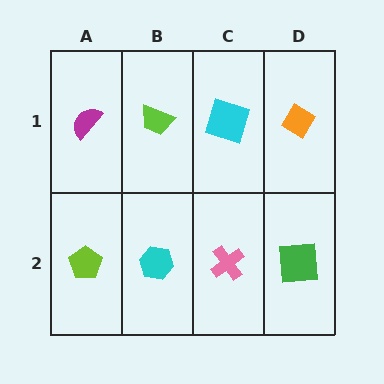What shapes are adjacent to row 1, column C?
A pink cross (row 2, column C), a lime trapezoid (row 1, column B), an orange diamond (row 1, column D).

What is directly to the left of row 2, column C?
A cyan hexagon.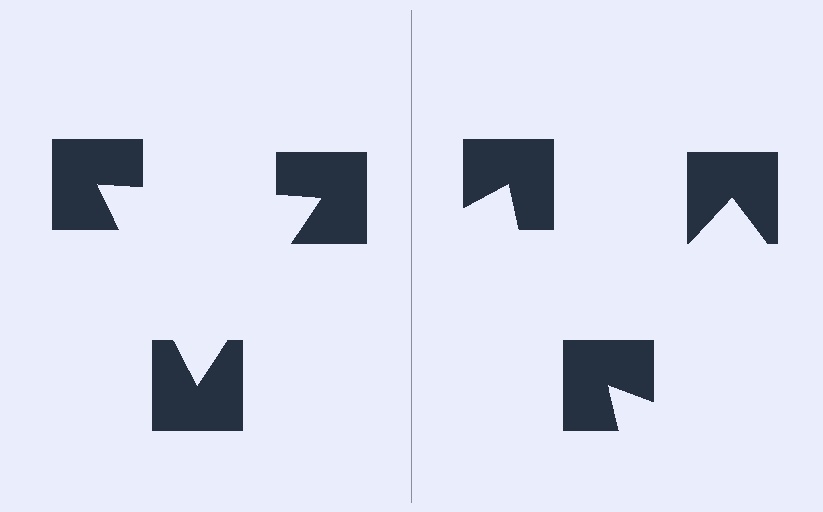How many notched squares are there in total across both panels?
6 — 3 on each side.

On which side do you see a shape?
An illusory triangle appears on the left side. On the right side the wedge cuts are rotated, so no coherent shape forms.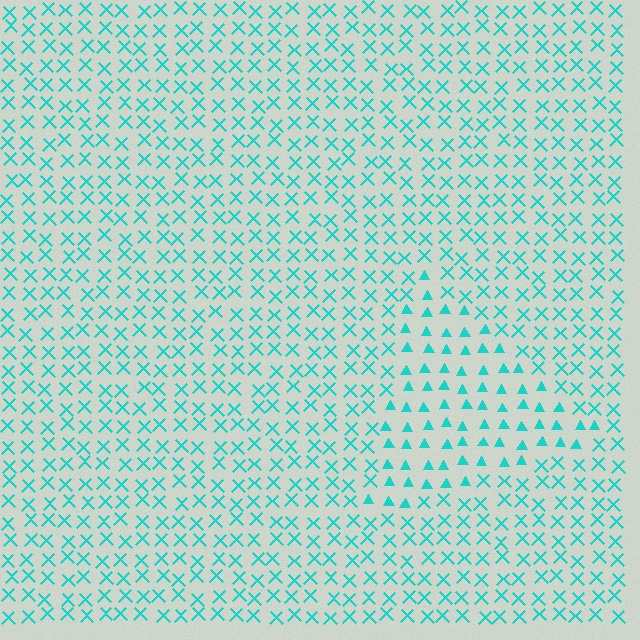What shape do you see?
I see a triangle.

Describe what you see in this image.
The image is filled with small cyan elements arranged in a uniform grid. A triangle-shaped region contains triangles, while the surrounding area contains X marks. The boundary is defined purely by the change in element shape.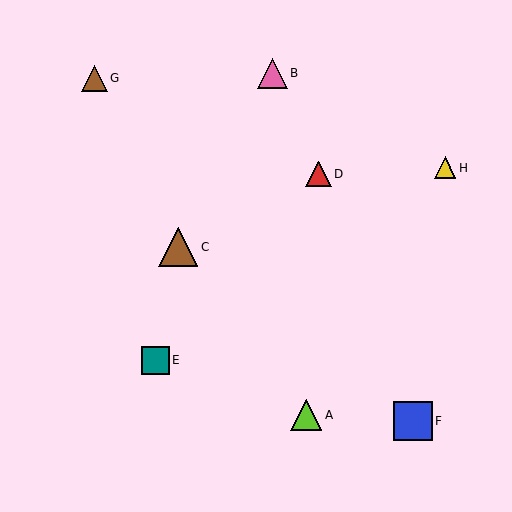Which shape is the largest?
The brown triangle (labeled C) is the largest.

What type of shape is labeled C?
Shape C is a brown triangle.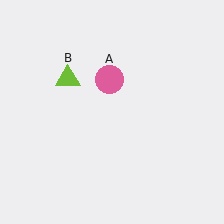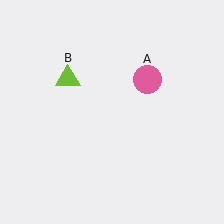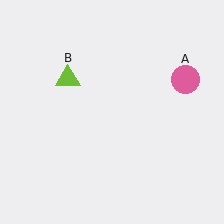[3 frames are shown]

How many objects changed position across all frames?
1 object changed position: pink circle (object A).